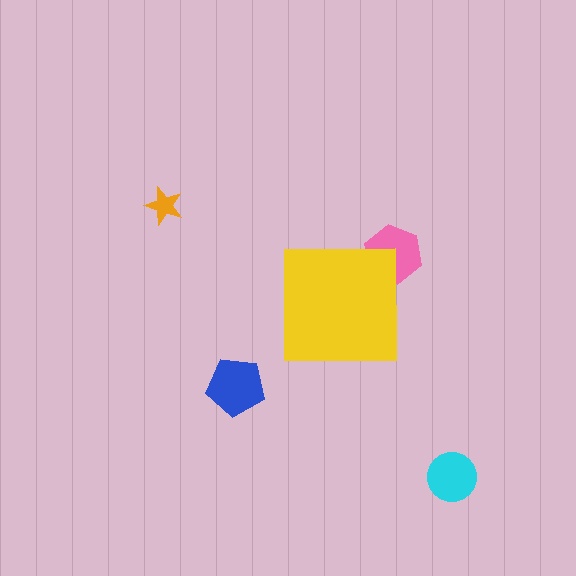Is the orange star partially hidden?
No, the orange star is fully visible.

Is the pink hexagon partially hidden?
Yes, the pink hexagon is partially hidden behind the yellow square.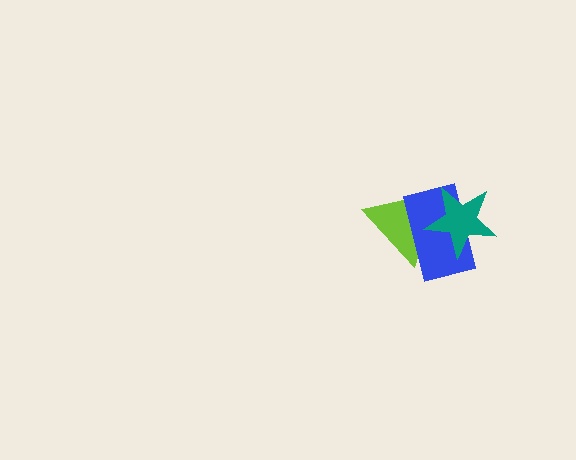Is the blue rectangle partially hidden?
Yes, it is partially covered by another shape.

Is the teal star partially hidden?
No, no other shape covers it.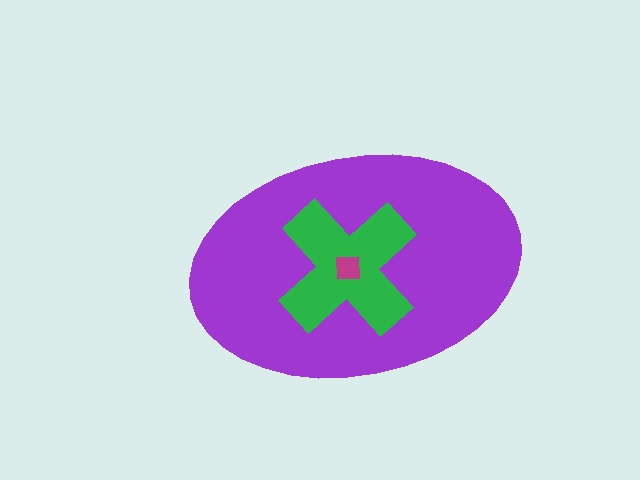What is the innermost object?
The magenta square.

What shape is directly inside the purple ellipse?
The green cross.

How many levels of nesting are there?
3.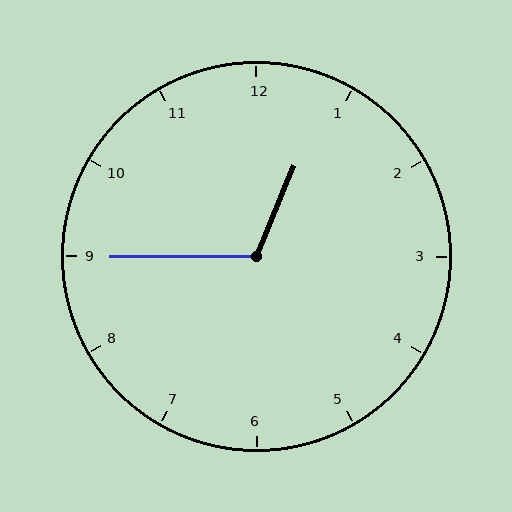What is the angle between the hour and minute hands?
Approximately 112 degrees.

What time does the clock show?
12:45.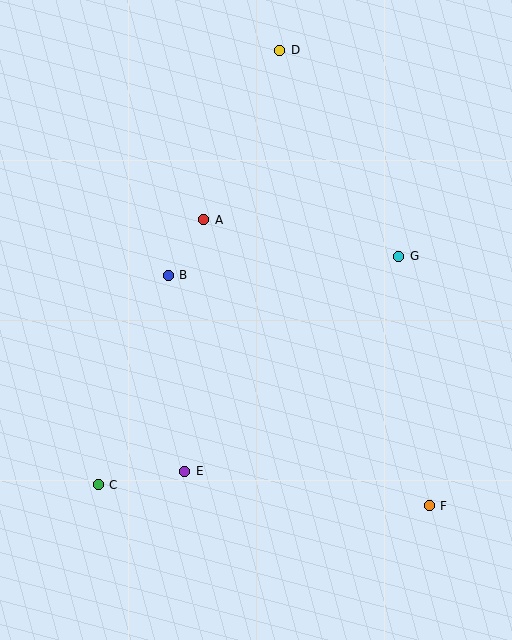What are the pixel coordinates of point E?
Point E is at (185, 471).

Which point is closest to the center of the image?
Point B at (168, 275) is closest to the center.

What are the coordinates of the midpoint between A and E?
The midpoint between A and E is at (194, 346).